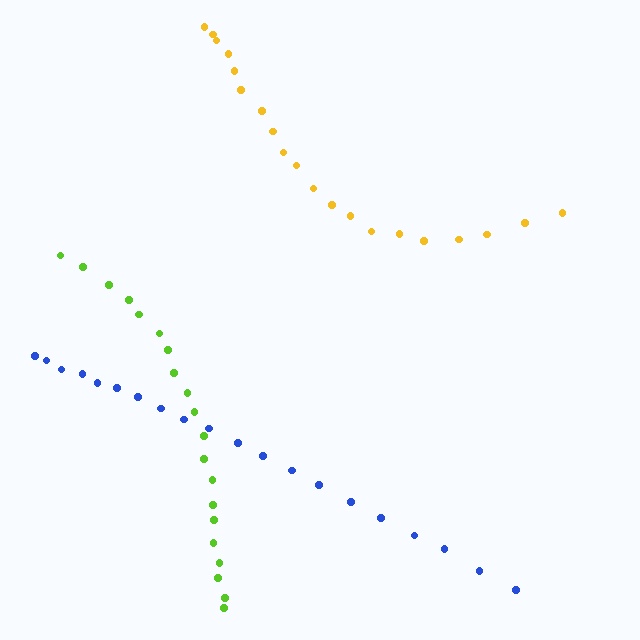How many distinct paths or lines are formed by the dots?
There are 3 distinct paths.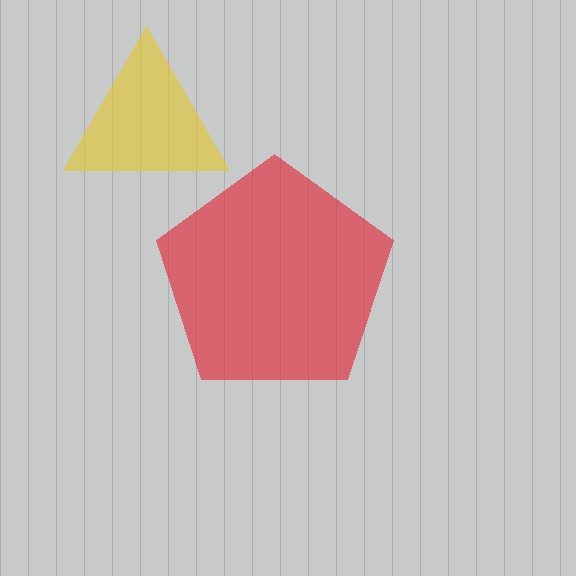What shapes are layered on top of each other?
The layered shapes are: a yellow triangle, a red pentagon.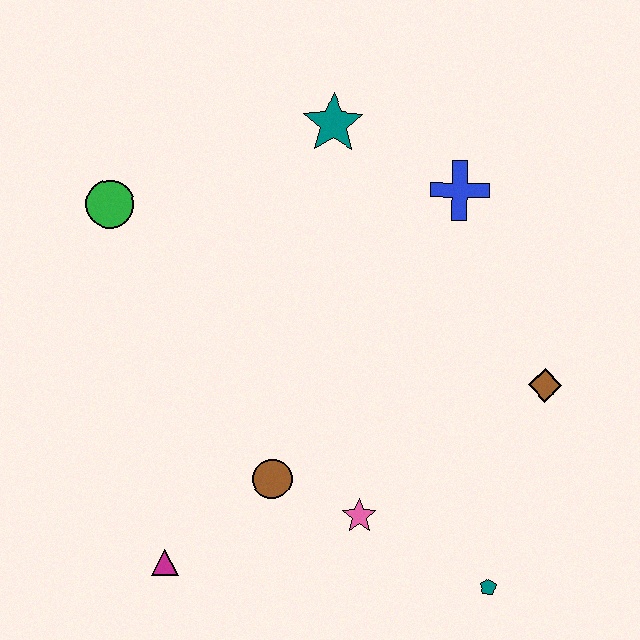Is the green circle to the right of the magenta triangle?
No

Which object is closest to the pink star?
The brown circle is closest to the pink star.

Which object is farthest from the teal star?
The teal pentagon is farthest from the teal star.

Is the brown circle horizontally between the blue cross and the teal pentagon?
No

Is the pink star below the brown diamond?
Yes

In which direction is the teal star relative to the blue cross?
The teal star is to the left of the blue cross.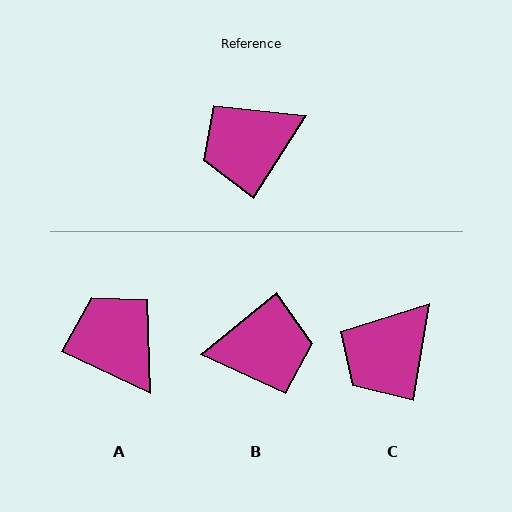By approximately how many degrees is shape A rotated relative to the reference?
Approximately 82 degrees clockwise.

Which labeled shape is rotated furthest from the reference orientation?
B, about 162 degrees away.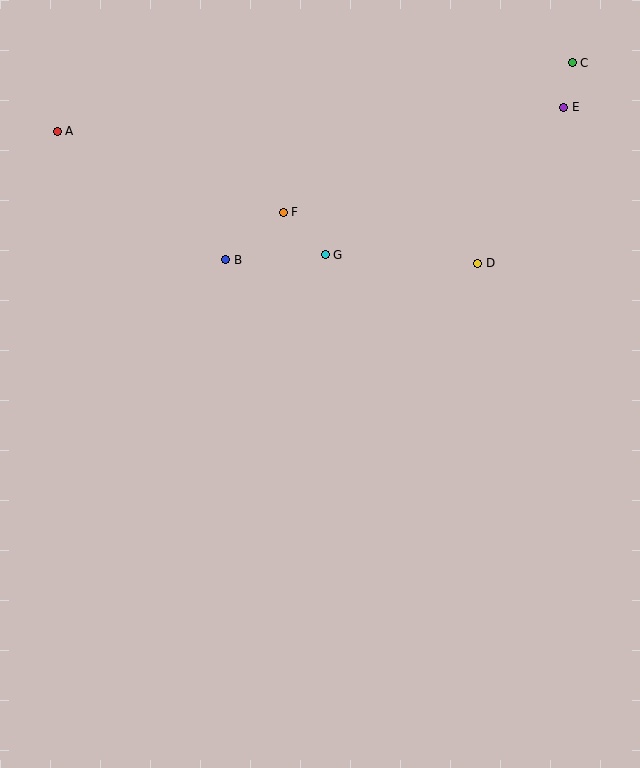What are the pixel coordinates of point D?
Point D is at (478, 263).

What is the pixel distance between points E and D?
The distance between E and D is 178 pixels.